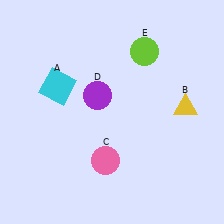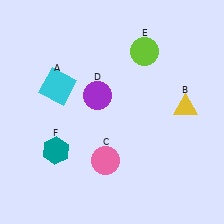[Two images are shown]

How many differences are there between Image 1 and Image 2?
There is 1 difference between the two images.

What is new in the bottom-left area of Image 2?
A teal hexagon (F) was added in the bottom-left area of Image 2.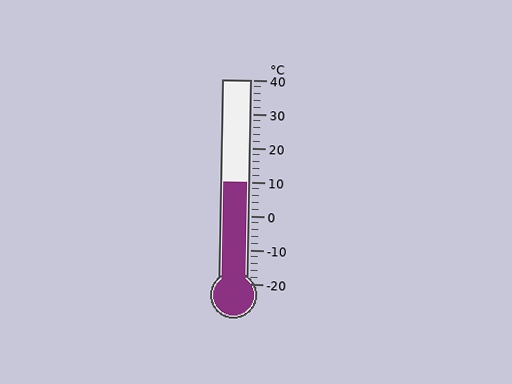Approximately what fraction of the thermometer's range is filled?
The thermometer is filled to approximately 50% of its range.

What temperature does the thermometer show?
The thermometer shows approximately 10°C.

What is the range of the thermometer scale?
The thermometer scale ranges from -20°C to 40°C.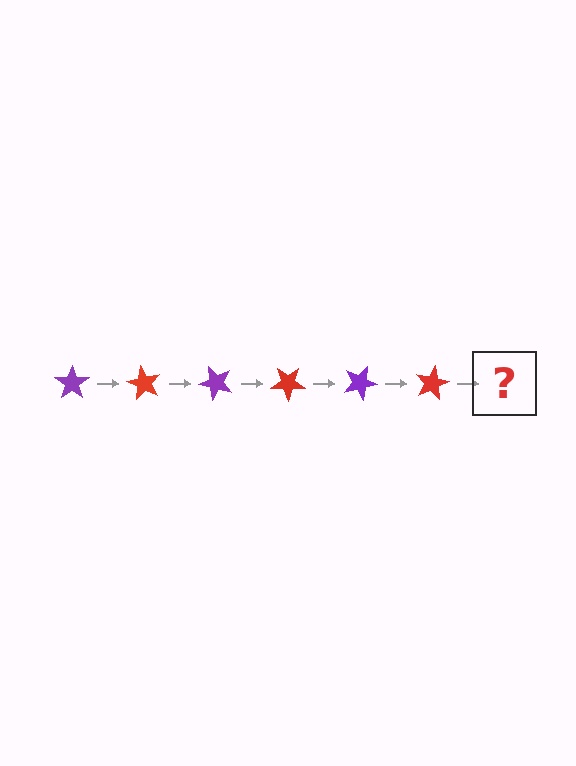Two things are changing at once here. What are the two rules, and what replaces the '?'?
The two rules are that it rotates 60 degrees each step and the color cycles through purple and red. The '?' should be a purple star, rotated 360 degrees from the start.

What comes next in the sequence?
The next element should be a purple star, rotated 360 degrees from the start.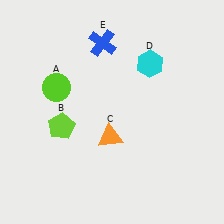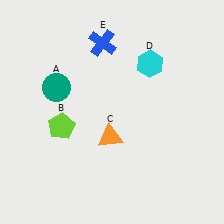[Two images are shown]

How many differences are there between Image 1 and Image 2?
There is 1 difference between the two images.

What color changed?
The circle (A) changed from lime in Image 1 to teal in Image 2.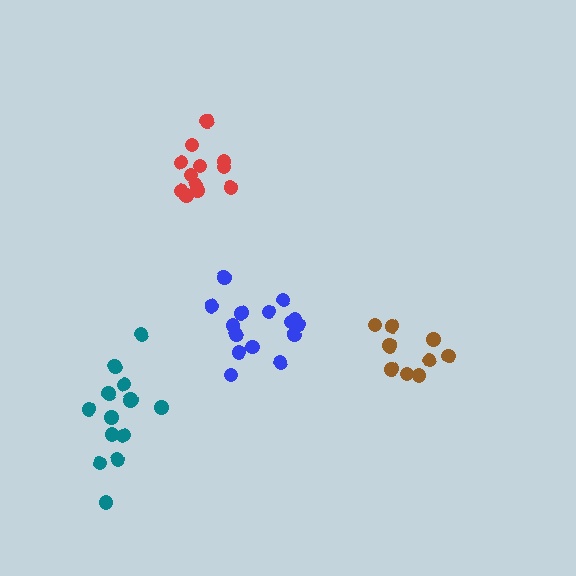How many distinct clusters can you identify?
There are 4 distinct clusters.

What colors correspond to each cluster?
The clusters are colored: teal, red, brown, blue.